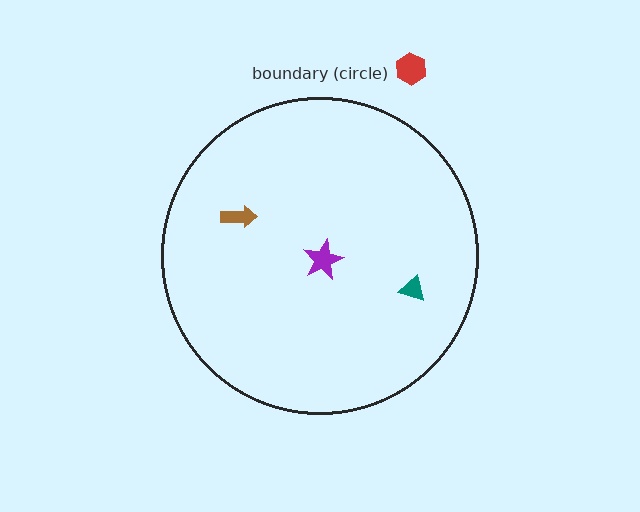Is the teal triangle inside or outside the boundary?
Inside.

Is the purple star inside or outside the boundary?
Inside.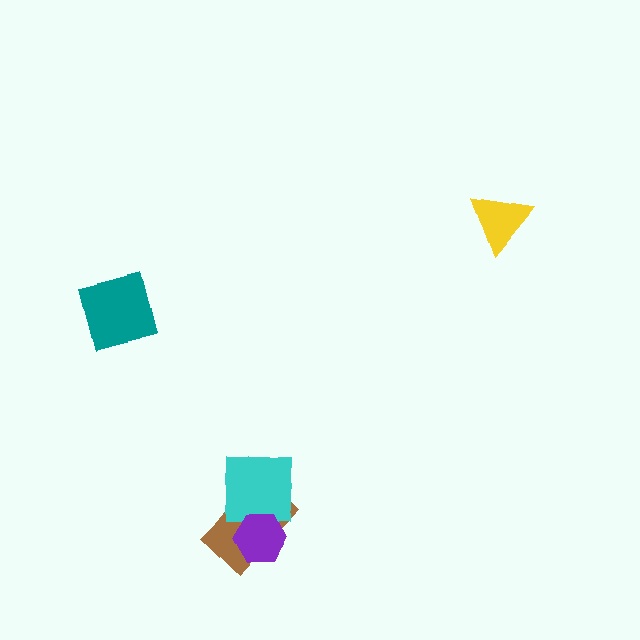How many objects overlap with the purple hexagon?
2 objects overlap with the purple hexagon.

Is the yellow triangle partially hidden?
No, no other shape covers it.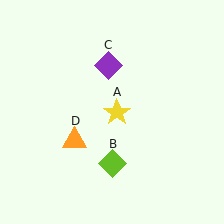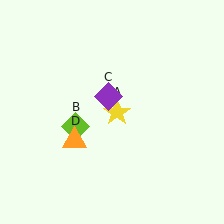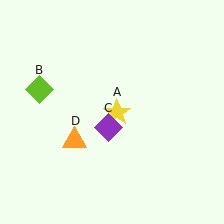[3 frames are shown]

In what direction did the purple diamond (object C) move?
The purple diamond (object C) moved down.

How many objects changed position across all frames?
2 objects changed position: lime diamond (object B), purple diamond (object C).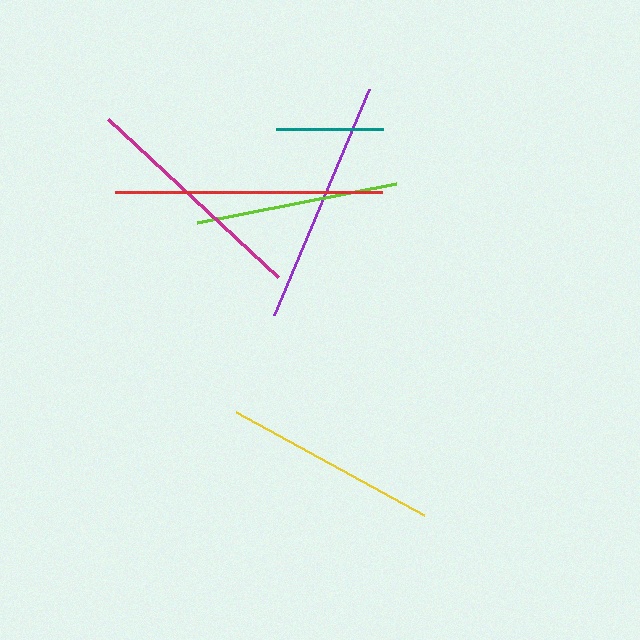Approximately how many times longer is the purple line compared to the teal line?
The purple line is approximately 2.3 times the length of the teal line.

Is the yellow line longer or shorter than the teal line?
The yellow line is longer than the teal line.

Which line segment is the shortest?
The teal line is the shortest at approximately 107 pixels.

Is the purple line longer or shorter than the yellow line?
The purple line is longer than the yellow line.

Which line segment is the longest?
The red line is the longest at approximately 267 pixels.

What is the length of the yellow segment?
The yellow segment is approximately 214 pixels long.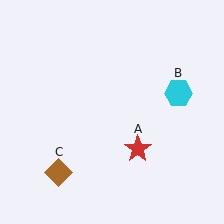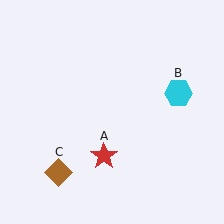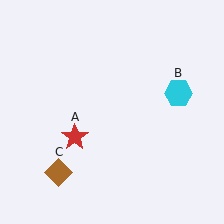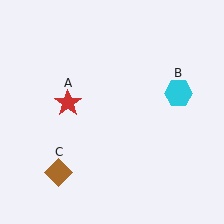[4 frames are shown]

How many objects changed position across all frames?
1 object changed position: red star (object A).